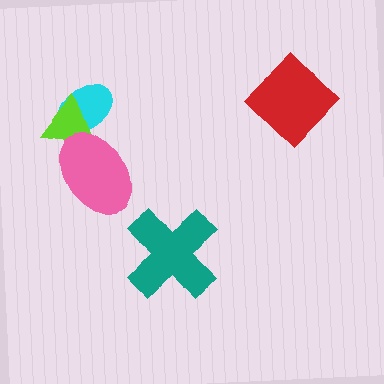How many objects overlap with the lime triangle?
2 objects overlap with the lime triangle.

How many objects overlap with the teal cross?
0 objects overlap with the teal cross.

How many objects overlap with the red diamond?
0 objects overlap with the red diamond.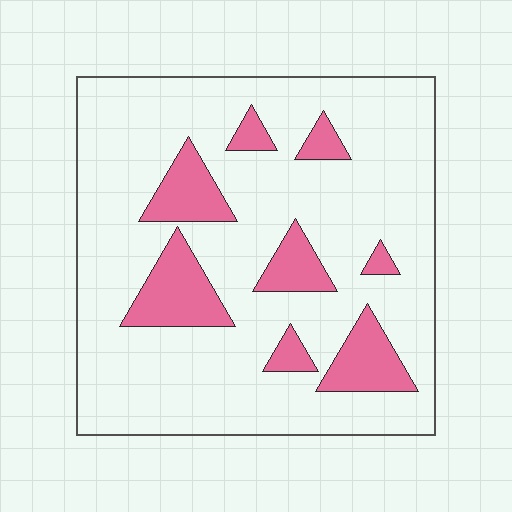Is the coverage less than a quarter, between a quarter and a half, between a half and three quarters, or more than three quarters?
Less than a quarter.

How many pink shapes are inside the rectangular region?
8.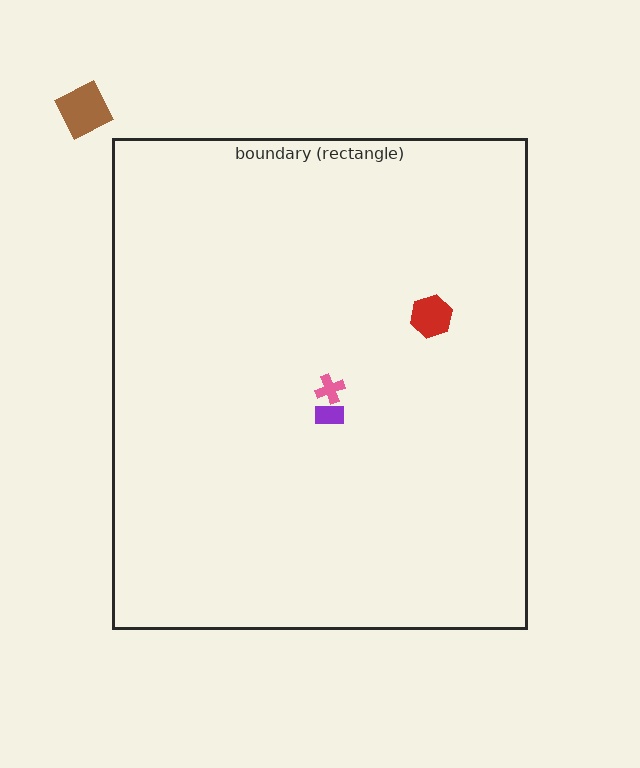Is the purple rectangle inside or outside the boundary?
Inside.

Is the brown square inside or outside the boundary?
Outside.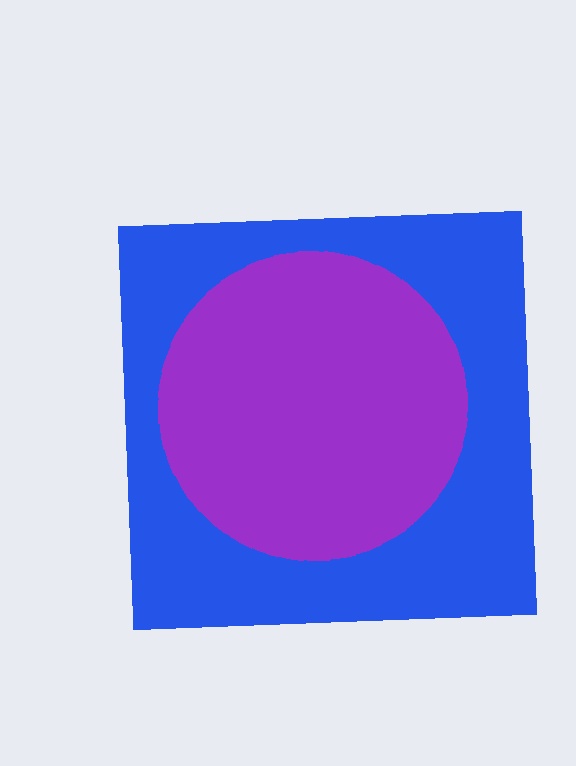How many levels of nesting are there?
2.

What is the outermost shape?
The blue square.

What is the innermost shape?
The purple circle.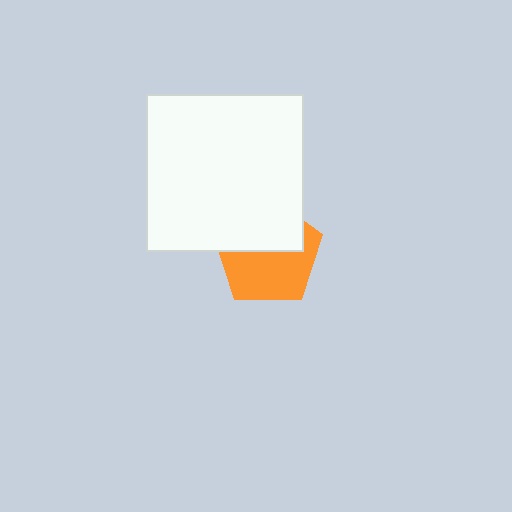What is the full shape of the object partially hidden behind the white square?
The partially hidden object is an orange pentagon.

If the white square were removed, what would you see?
You would see the complete orange pentagon.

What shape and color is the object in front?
The object in front is a white square.